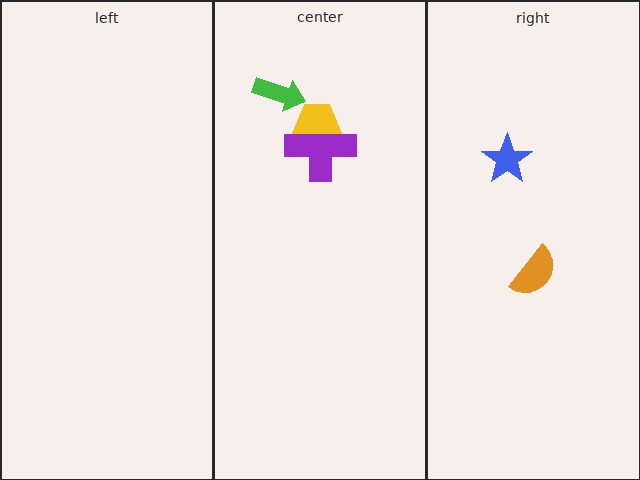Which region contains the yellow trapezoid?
The center region.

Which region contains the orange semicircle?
The right region.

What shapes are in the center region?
The green arrow, the purple cross, the yellow trapezoid.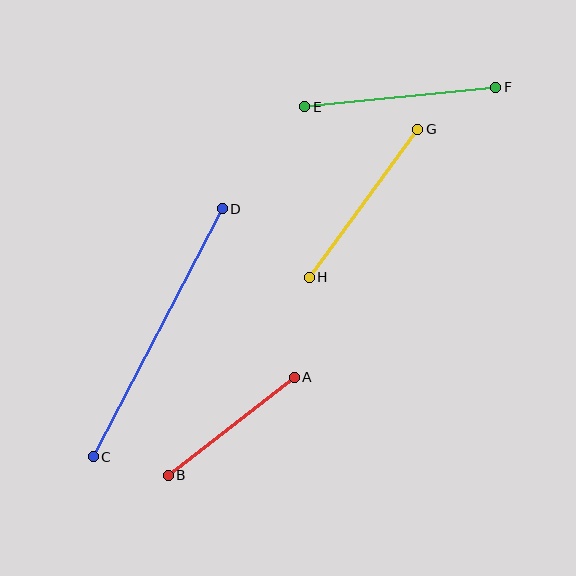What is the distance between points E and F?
The distance is approximately 192 pixels.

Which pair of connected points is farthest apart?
Points C and D are farthest apart.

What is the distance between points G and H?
The distance is approximately 183 pixels.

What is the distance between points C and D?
The distance is approximately 280 pixels.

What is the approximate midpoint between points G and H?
The midpoint is at approximately (364, 203) pixels.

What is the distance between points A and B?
The distance is approximately 159 pixels.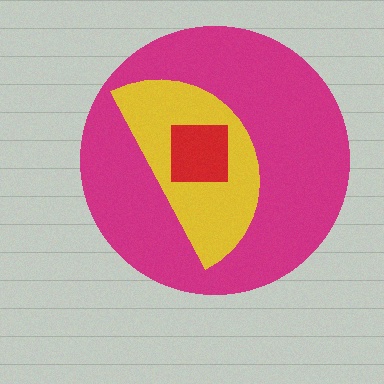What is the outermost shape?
The magenta circle.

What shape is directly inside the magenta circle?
The yellow semicircle.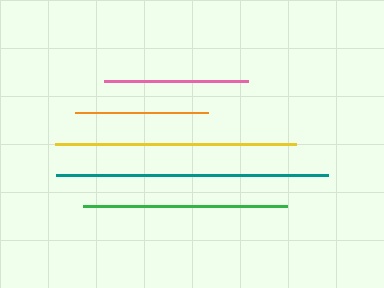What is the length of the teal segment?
The teal segment is approximately 272 pixels long.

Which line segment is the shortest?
The orange line is the shortest at approximately 133 pixels.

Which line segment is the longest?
The teal line is the longest at approximately 272 pixels.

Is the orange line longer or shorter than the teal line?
The teal line is longer than the orange line.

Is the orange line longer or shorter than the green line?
The green line is longer than the orange line.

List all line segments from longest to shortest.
From longest to shortest: teal, yellow, green, pink, orange.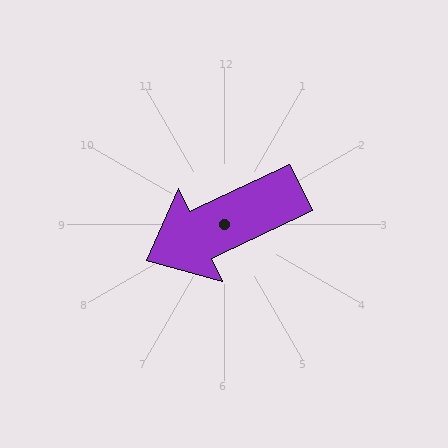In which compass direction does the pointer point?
Southwest.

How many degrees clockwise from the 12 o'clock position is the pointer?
Approximately 245 degrees.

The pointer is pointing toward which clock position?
Roughly 8 o'clock.